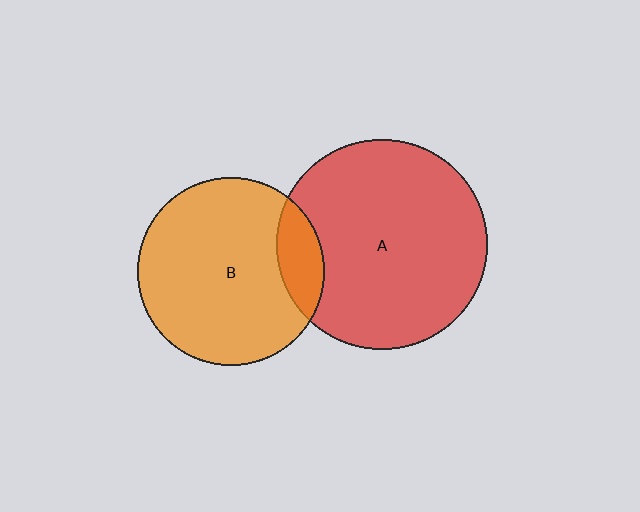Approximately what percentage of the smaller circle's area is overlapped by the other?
Approximately 15%.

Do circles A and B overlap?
Yes.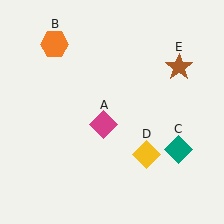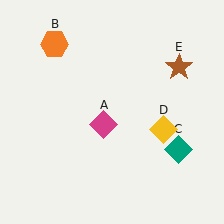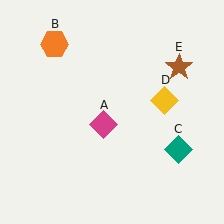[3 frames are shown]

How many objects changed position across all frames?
1 object changed position: yellow diamond (object D).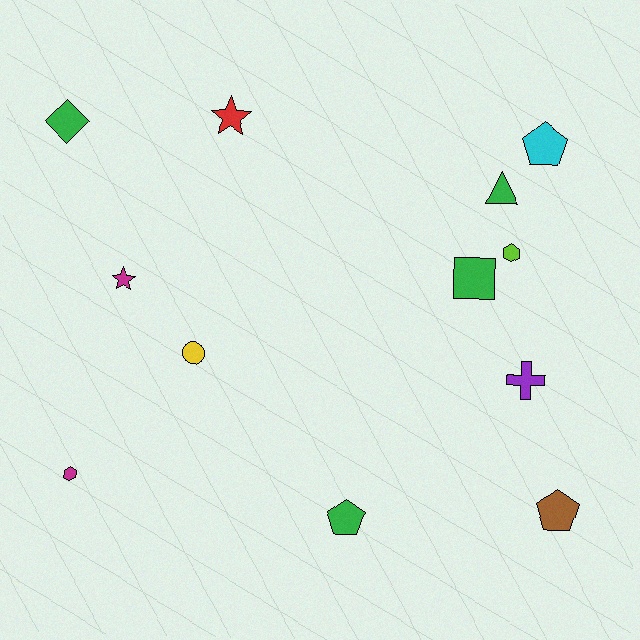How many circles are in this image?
There is 1 circle.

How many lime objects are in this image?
There is 1 lime object.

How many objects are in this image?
There are 12 objects.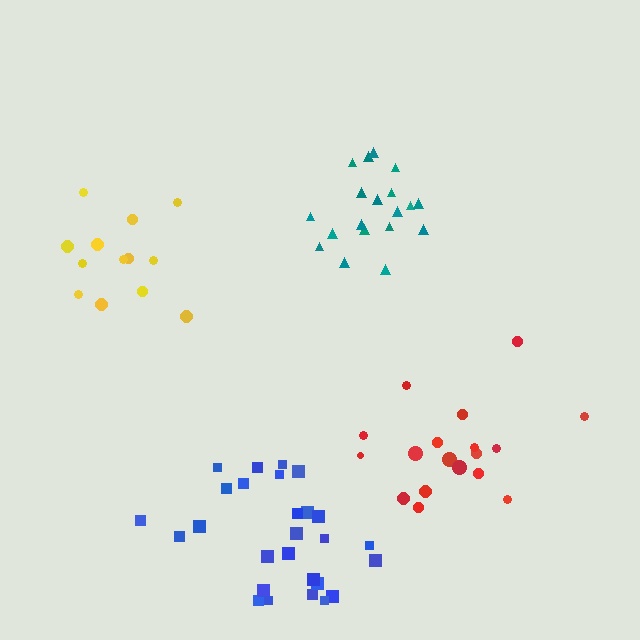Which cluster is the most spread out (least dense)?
Red.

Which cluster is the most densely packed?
Teal.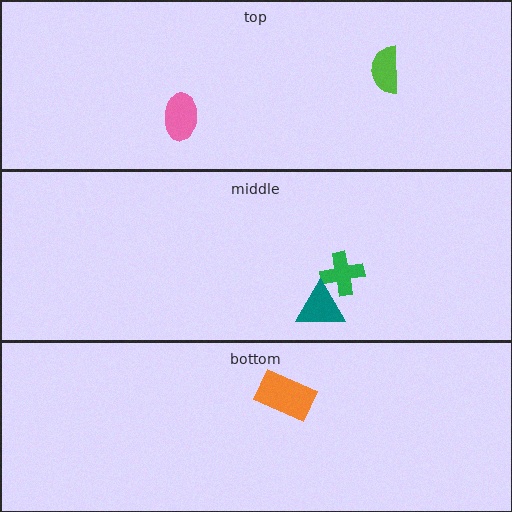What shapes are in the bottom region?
The orange rectangle.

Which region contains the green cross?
The middle region.